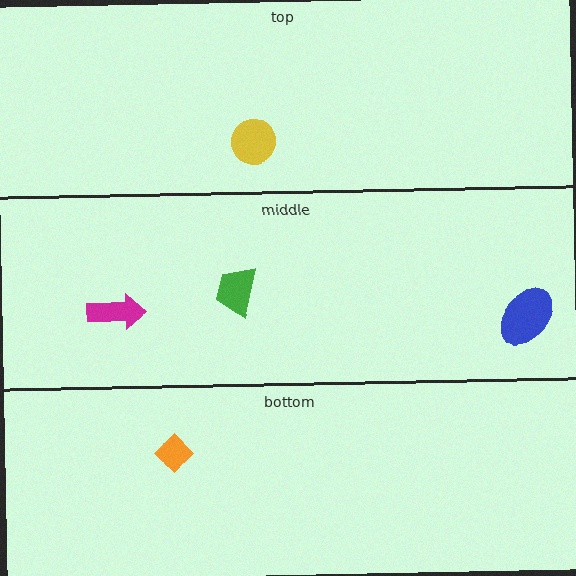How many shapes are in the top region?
1.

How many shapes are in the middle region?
3.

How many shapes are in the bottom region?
1.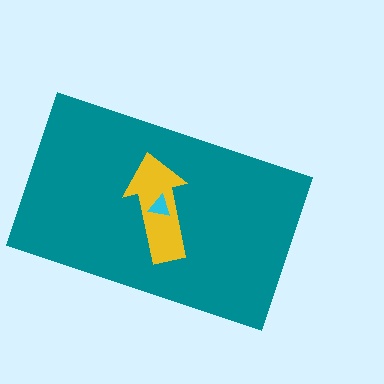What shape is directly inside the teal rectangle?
The yellow arrow.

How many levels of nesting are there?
3.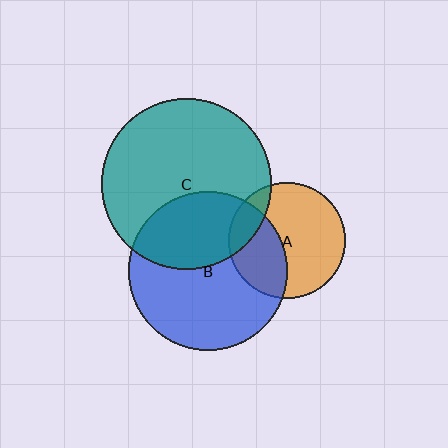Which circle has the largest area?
Circle C (teal).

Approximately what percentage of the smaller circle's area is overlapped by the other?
Approximately 35%.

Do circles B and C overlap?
Yes.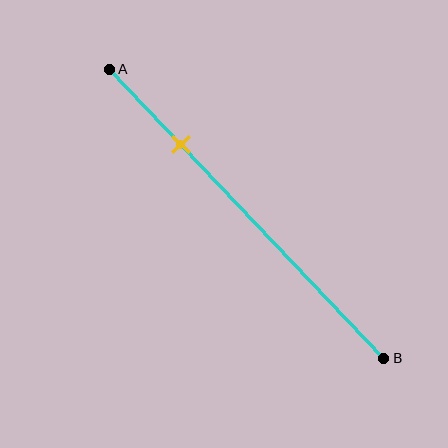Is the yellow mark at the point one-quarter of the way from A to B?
Yes, the mark is approximately at the one-quarter point.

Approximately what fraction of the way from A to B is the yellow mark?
The yellow mark is approximately 25% of the way from A to B.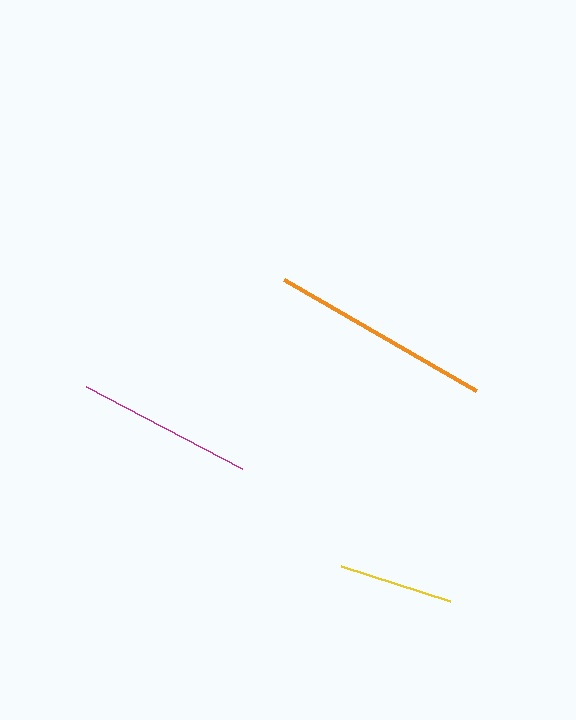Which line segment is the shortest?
The yellow line is the shortest at approximately 114 pixels.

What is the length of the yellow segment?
The yellow segment is approximately 114 pixels long.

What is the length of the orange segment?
The orange segment is approximately 222 pixels long.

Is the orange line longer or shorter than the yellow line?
The orange line is longer than the yellow line.